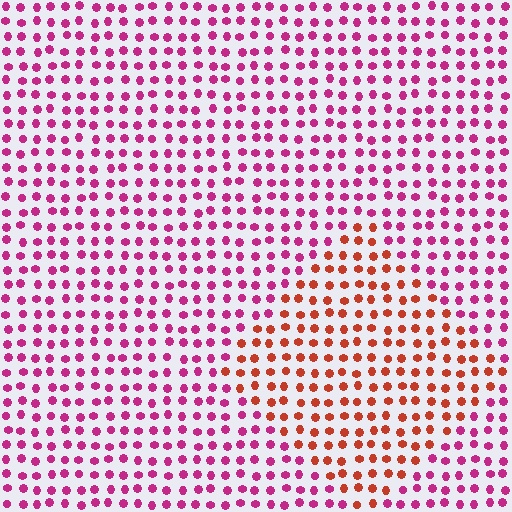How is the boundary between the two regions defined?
The boundary is defined purely by a slight shift in hue (about 45 degrees). Spacing, size, and orientation are identical on both sides.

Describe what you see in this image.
The image is filled with small magenta elements in a uniform arrangement. A diamond-shaped region is visible where the elements are tinted to a slightly different hue, forming a subtle color boundary.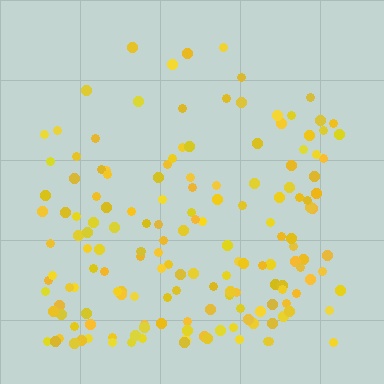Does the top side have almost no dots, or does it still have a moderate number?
Still a moderate number, just noticeably fewer than the bottom.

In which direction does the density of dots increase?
From top to bottom, with the bottom side densest.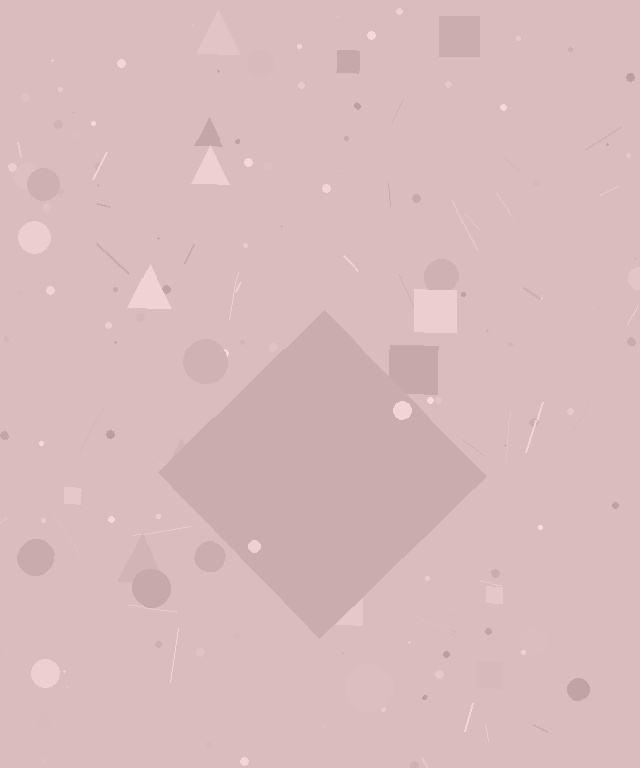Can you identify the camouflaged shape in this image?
The camouflaged shape is a diamond.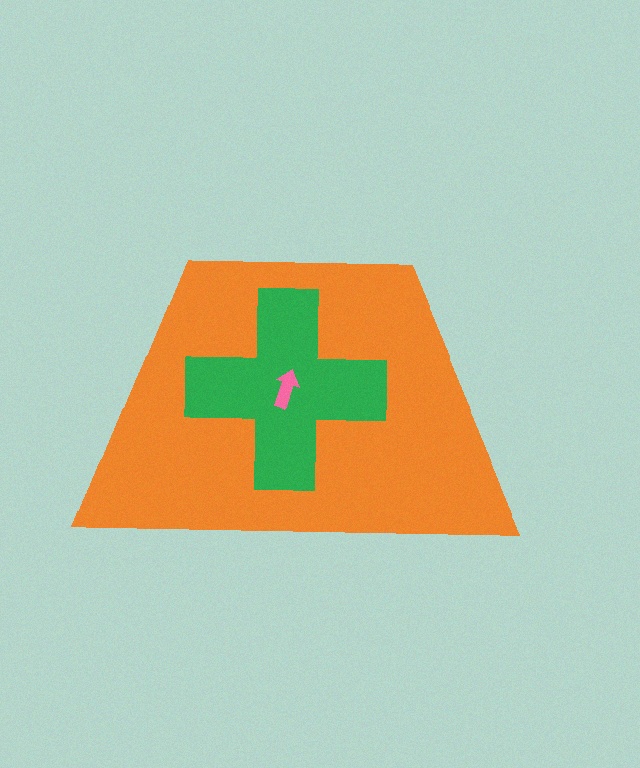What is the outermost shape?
The orange trapezoid.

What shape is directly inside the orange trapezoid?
The green cross.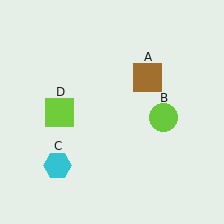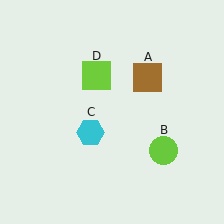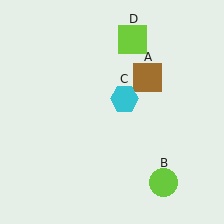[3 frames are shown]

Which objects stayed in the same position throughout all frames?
Brown square (object A) remained stationary.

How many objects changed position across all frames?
3 objects changed position: lime circle (object B), cyan hexagon (object C), lime square (object D).